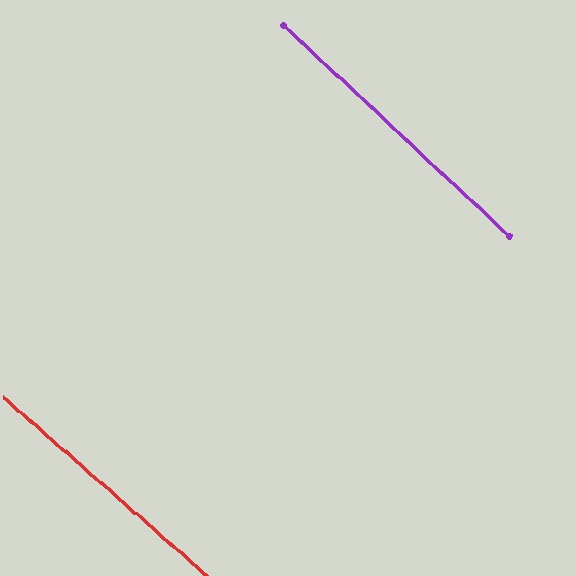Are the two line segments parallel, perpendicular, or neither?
Parallel — their directions differ by only 2.0°.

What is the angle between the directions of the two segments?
Approximately 2 degrees.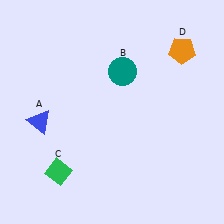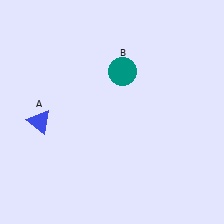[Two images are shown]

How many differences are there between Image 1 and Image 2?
There are 2 differences between the two images.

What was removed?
The orange pentagon (D), the green diamond (C) were removed in Image 2.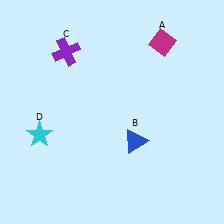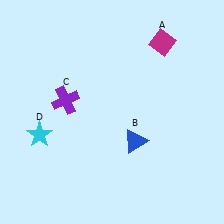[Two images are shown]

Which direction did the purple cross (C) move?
The purple cross (C) moved down.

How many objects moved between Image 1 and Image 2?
1 object moved between the two images.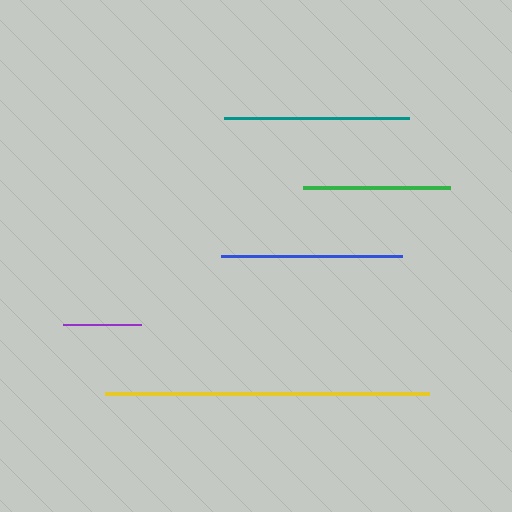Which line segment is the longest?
The yellow line is the longest at approximately 324 pixels.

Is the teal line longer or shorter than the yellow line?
The yellow line is longer than the teal line.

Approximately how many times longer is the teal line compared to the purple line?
The teal line is approximately 2.4 times the length of the purple line.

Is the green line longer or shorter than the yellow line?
The yellow line is longer than the green line.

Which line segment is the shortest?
The purple line is the shortest at approximately 78 pixels.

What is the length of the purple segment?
The purple segment is approximately 78 pixels long.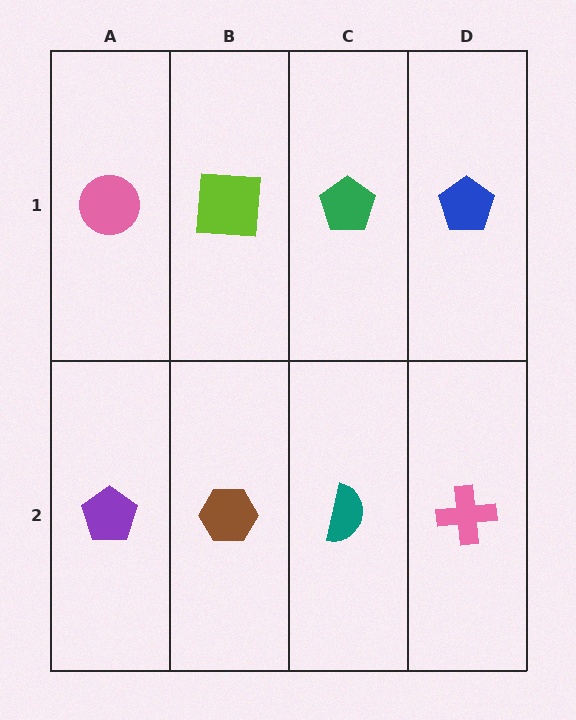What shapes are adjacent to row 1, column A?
A purple pentagon (row 2, column A), a lime square (row 1, column B).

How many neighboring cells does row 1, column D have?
2.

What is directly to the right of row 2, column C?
A pink cross.